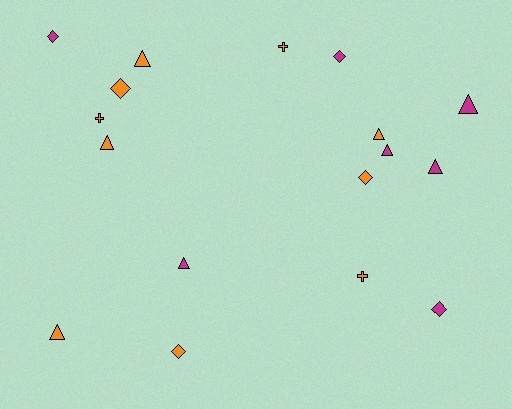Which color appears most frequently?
Orange, with 10 objects.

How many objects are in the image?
There are 17 objects.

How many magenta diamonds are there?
There are 3 magenta diamonds.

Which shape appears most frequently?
Triangle, with 8 objects.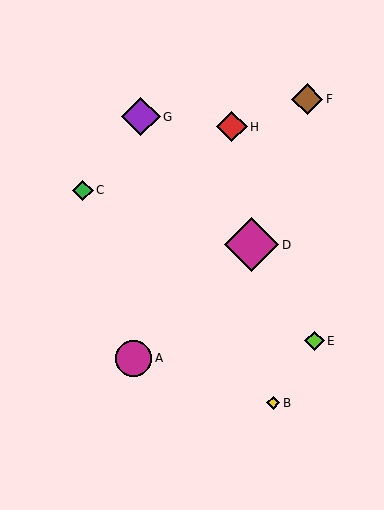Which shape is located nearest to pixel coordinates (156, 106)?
The purple diamond (labeled G) at (141, 117) is nearest to that location.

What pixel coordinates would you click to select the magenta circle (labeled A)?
Click at (134, 358) to select the magenta circle A.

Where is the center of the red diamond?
The center of the red diamond is at (232, 127).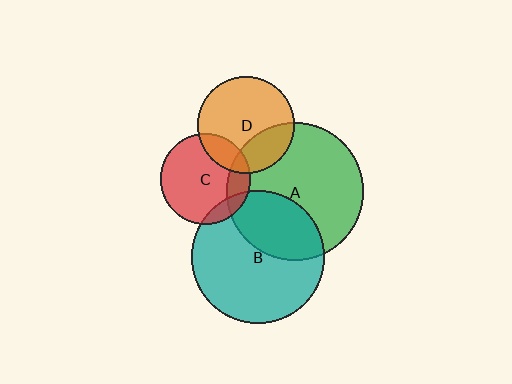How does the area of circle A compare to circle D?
Approximately 2.0 times.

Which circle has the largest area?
Circle A (green).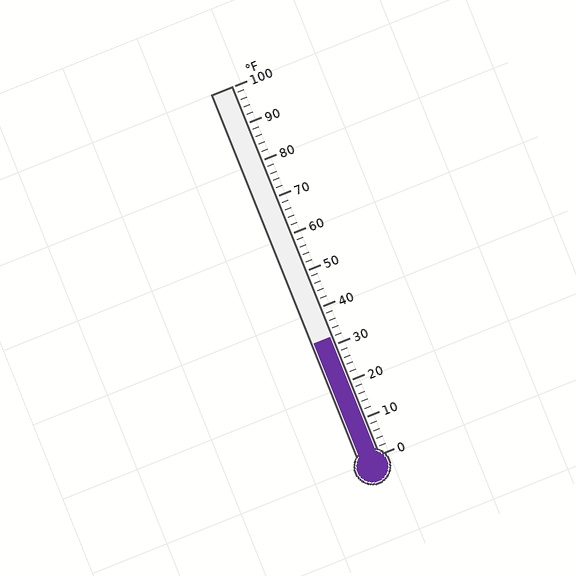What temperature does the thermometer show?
The thermometer shows approximately 32°F.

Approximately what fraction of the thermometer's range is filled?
The thermometer is filled to approximately 30% of its range.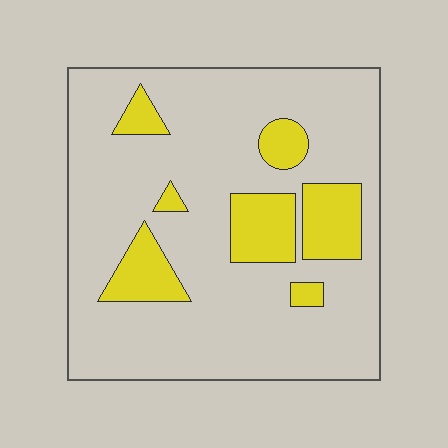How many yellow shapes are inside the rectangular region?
7.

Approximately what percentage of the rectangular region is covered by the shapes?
Approximately 20%.